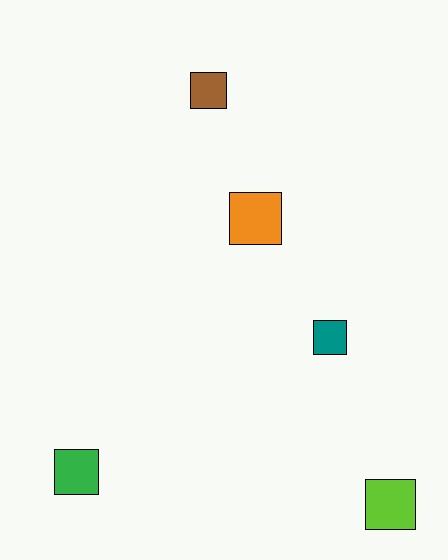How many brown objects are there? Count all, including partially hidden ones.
There is 1 brown object.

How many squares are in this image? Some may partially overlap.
There are 5 squares.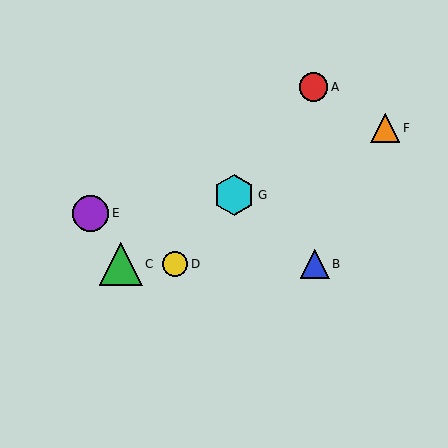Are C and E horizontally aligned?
No, C is at y≈264 and E is at y≈213.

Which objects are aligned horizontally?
Objects B, C, D are aligned horizontally.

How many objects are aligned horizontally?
3 objects (B, C, D) are aligned horizontally.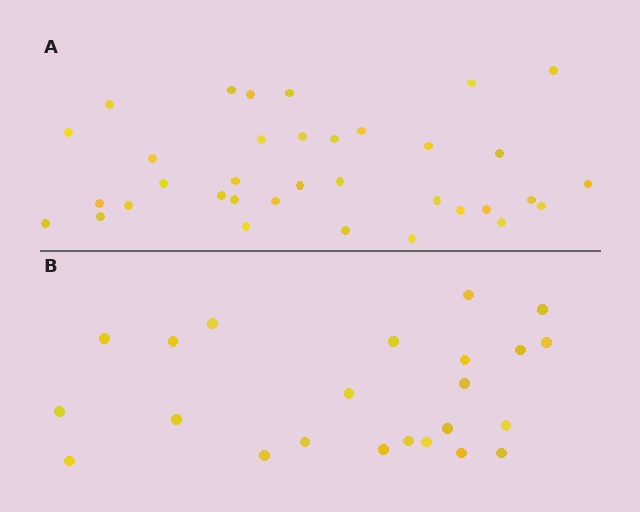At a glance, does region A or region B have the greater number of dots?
Region A (the top region) has more dots.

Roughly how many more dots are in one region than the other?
Region A has roughly 12 or so more dots than region B.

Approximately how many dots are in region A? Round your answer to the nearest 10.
About 40 dots. (The exact count is 35, which rounds to 40.)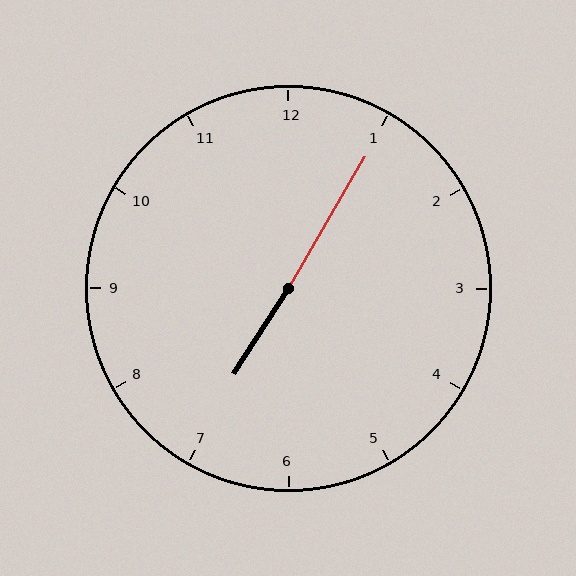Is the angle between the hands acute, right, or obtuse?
It is obtuse.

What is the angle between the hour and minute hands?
Approximately 178 degrees.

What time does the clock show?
7:05.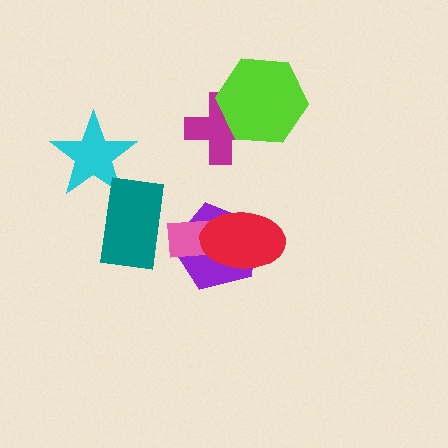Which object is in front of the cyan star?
The teal rectangle is in front of the cyan star.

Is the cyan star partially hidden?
Yes, it is partially covered by another shape.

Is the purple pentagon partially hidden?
Yes, it is partially covered by another shape.